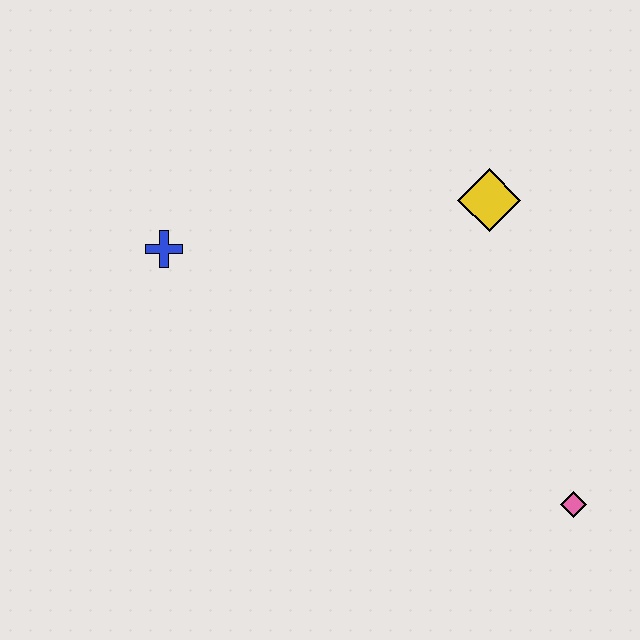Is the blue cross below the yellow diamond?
Yes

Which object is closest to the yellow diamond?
The pink diamond is closest to the yellow diamond.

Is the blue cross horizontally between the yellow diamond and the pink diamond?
No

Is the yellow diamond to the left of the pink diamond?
Yes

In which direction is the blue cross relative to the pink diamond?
The blue cross is to the left of the pink diamond.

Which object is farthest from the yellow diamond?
The blue cross is farthest from the yellow diamond.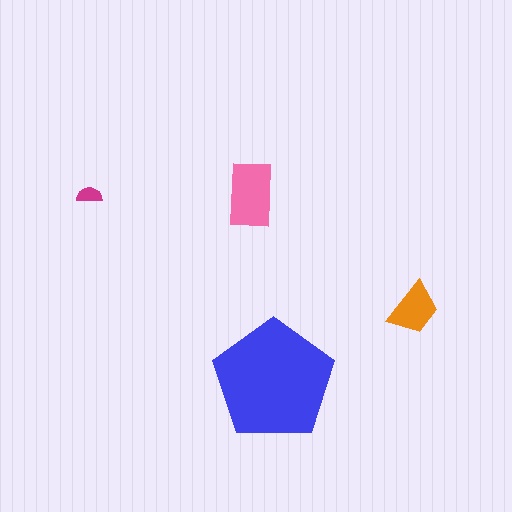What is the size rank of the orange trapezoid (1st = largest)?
3rd.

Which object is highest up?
The magenta semicircle is topmost.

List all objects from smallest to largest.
The magenta semicircle, the orange trapezoid, the pink rectangle, the blue pentagon.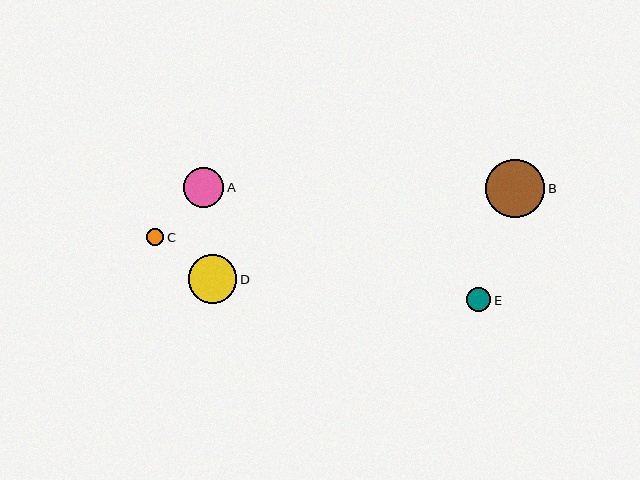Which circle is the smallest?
Circle C is the smallest with a size of approximately 17 pixels.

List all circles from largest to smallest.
From largest to smallest: B, D, A, E, C.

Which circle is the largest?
Circle B is the largest with a size of approximately 59 pixels.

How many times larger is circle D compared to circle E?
Circle D is approximately 2.0 times the size of circle E.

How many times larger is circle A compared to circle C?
Circle A is approximately 2.3 times the size of circle C.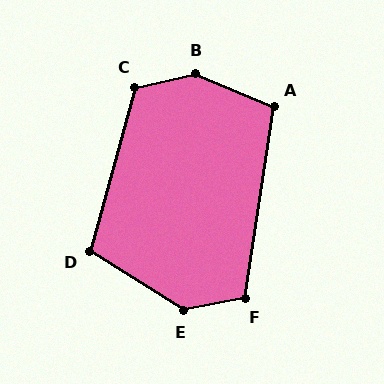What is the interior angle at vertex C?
Approximately 119 degrees (obtuse).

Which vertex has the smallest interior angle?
A, at approximately 104 degrees.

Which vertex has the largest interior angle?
B, at approximately 144 degrees.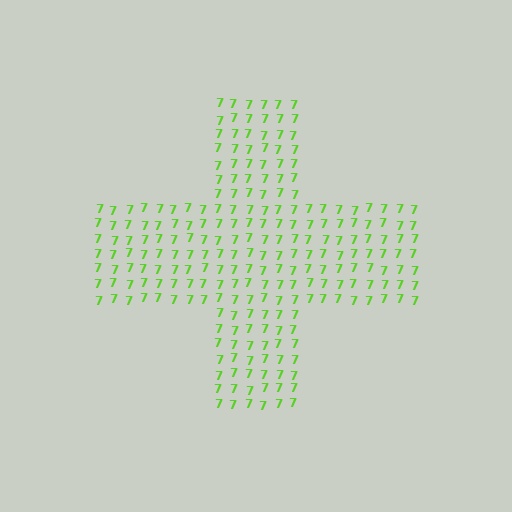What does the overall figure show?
The overall figure shows a cross.